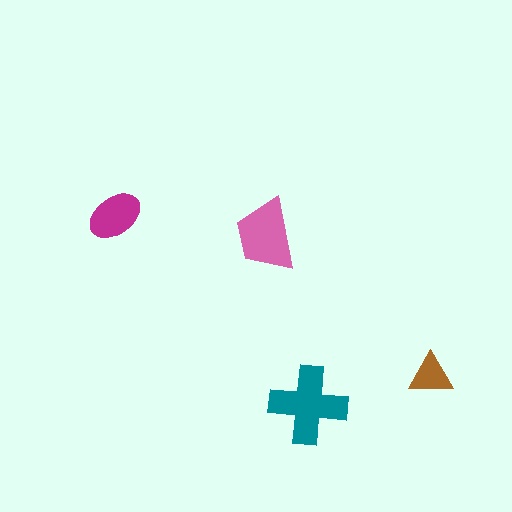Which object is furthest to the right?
The brown triangle is rightmost.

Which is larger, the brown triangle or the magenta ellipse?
The magenta ellipse.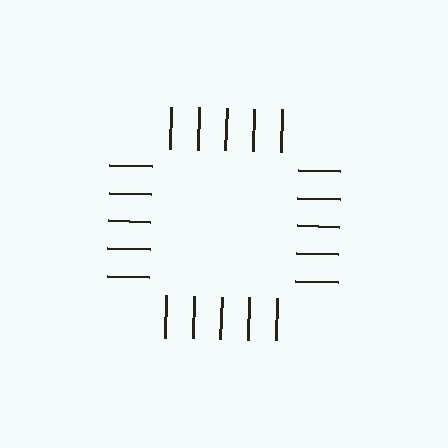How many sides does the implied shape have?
4 sides — the line-ends trace a square.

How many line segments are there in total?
20 — 5 along each of the 4 edges.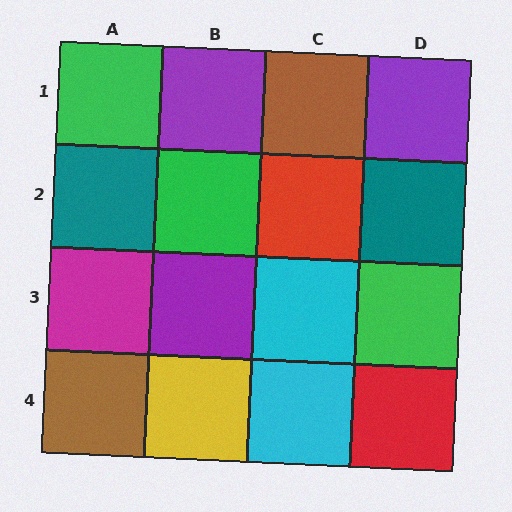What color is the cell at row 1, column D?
Purple.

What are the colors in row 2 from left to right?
Teal, green, red, teal.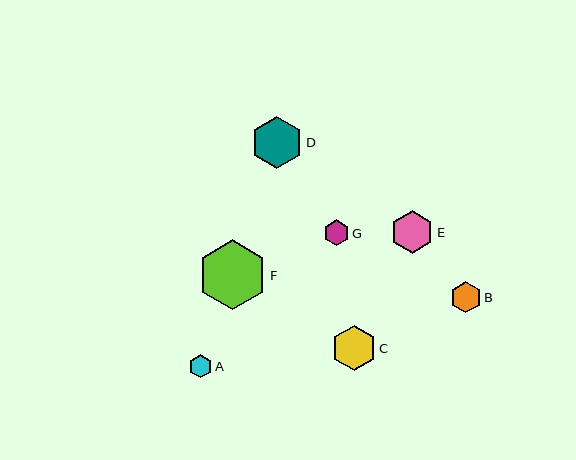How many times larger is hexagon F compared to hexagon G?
Hexagon F is approximately 2.7 times the size of hexagon G.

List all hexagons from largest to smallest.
From largest to smallest: F, D, C, E, B, G, A.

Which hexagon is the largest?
Hexagon F is the largest with a size of approximately 70 pixels.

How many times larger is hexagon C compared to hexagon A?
Hexagon C is approximately 1.9 times the size of hexagon A.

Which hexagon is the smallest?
Hexagon A is the smallest with a size of approximately 23 pixels.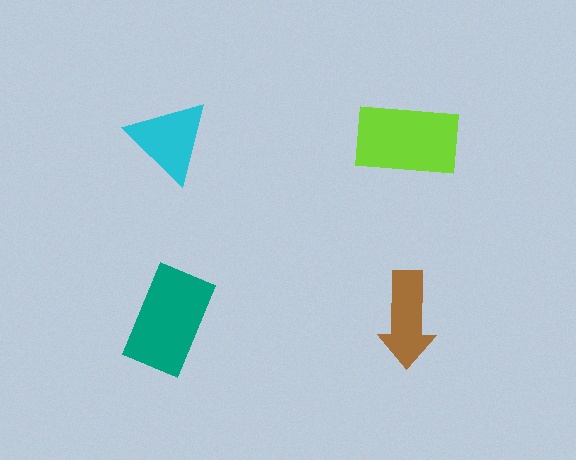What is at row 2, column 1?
A teal rectangle.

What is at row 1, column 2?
A lime rectangle.